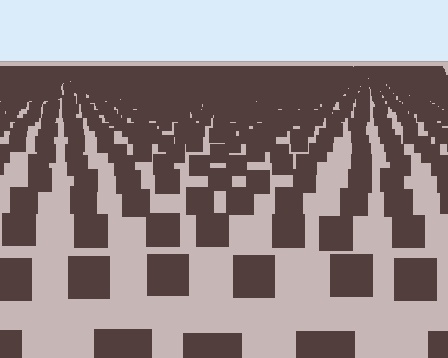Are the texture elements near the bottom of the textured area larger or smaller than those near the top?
Larger. Near the bottom, elements are closer to the viewer and appear at a bigger on-screen size.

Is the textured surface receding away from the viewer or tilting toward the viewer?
The surface is receding away from the viewer. Texture elements get smaller and denser toward the top.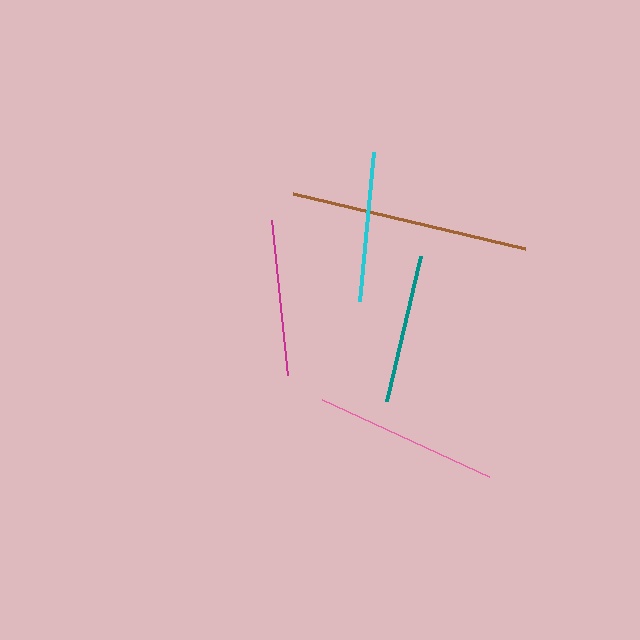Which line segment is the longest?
The brown line is the longest at approximately 239 pixels.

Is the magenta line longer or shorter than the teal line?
The magenta line is longer than the teal line.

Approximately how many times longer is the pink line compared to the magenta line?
The pink line is approximately 1.2 times the length of the magenta line.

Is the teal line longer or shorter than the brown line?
The brown line is longer than the teal line.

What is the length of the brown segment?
The brown segment is approximately 239 pixels long.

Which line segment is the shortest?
The teal line is the shortest at approximately 149 pixels.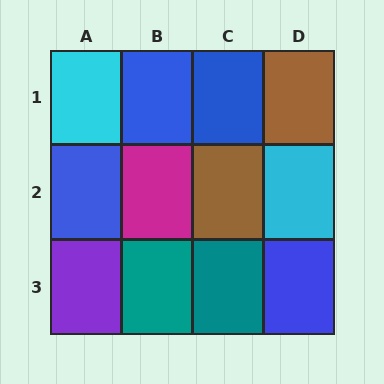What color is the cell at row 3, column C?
Teal.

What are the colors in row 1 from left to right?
Cyan, blue, blue, brown.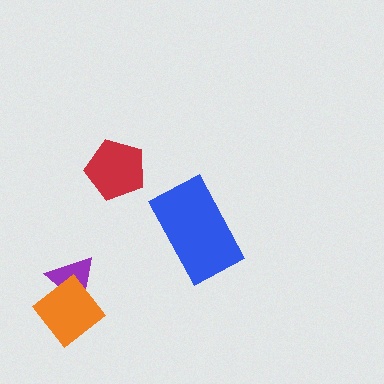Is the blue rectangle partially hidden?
No, no other shape covers it.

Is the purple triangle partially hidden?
Yes, it is partially covered by another shape.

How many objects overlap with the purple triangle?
1 object overlaps with the purple triangle.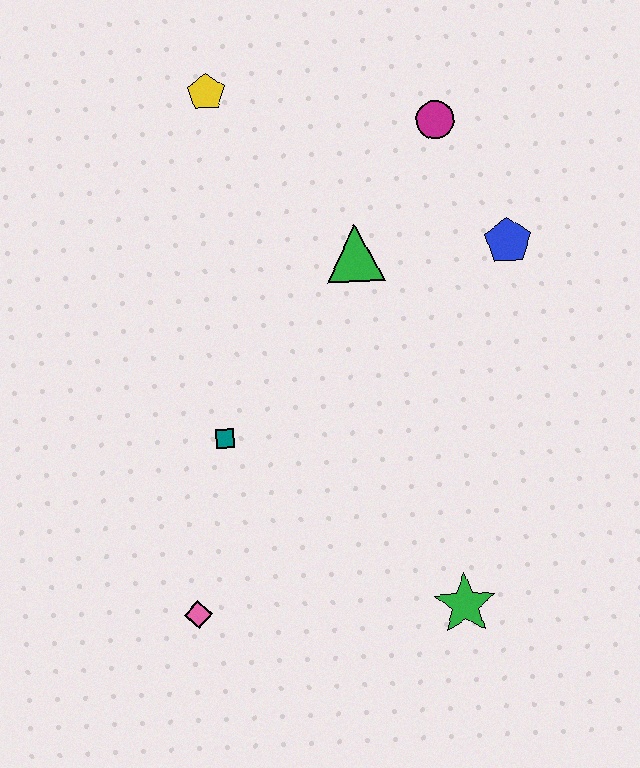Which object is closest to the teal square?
The pink diamond is closest to the teal square.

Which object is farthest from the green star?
The yellow pentagon is farthest from the green star.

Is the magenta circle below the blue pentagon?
No